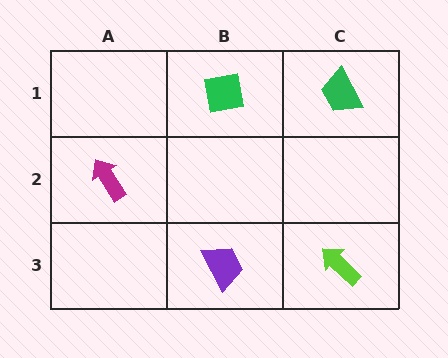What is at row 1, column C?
A green trapezoid.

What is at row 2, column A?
A magenta arrow.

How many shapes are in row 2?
1 shape.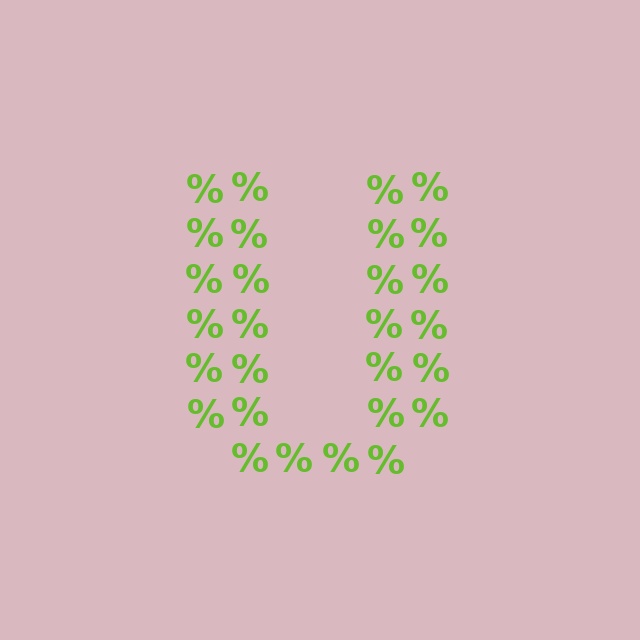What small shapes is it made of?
It is made of small percent signs.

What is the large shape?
The large shape is the letter U.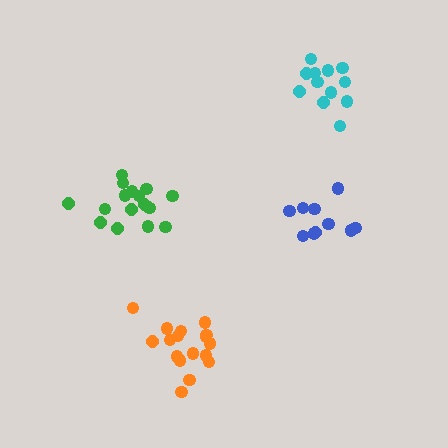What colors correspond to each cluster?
The clusters are colored: blue, green, orange, cyan.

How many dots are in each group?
Group 1: 11 dots, Group 2: 17 dots, Group 3: 17 dots, Group 4: 12 dots (57 total).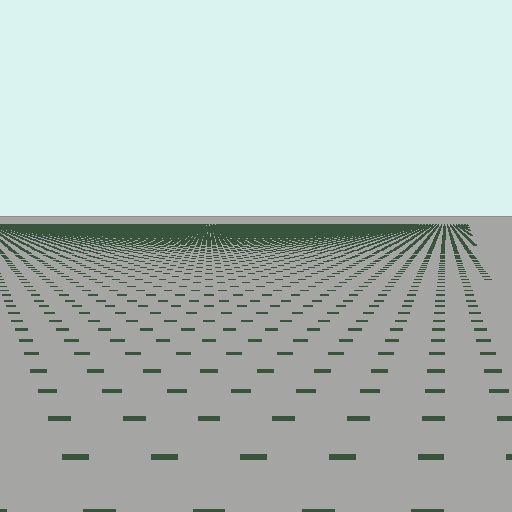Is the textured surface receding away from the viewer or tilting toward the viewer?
The surface is receding away from the viewer. Texture elements get smaller and denser toward the top.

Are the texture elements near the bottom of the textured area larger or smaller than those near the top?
Larger. Near the bottom, elements are closer to the viewer and appear at a bigger on-screen size.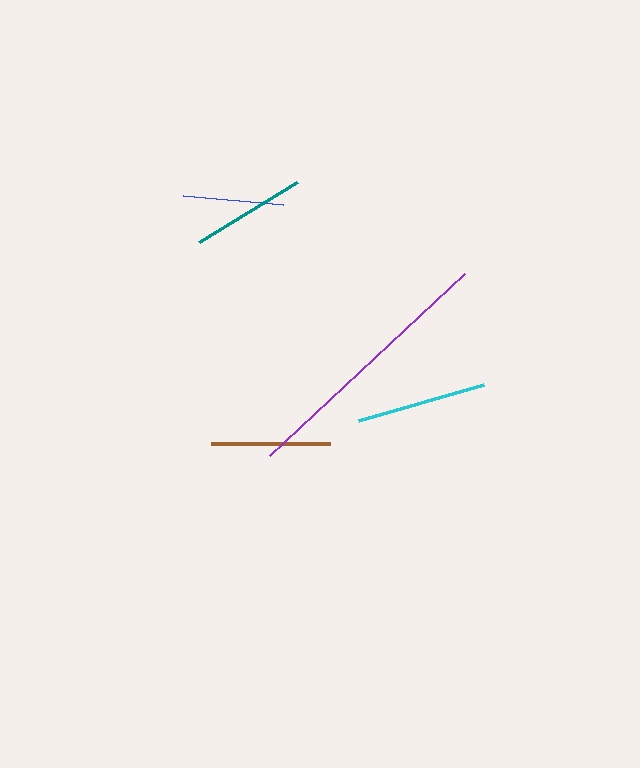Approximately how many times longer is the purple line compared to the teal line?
The purple line is approximately 2.3 times the length of the teal line.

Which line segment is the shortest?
The blue line is the shortest at approximately 100 pixels.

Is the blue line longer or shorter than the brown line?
The brown line is longer than the blue line.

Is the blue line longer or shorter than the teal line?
The teal line is longer than the blue line.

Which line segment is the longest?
The purple line is the longest at approximately 267 pixels.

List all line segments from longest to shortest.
From longest to shortest: purple, cyan, brown, teal, blue.